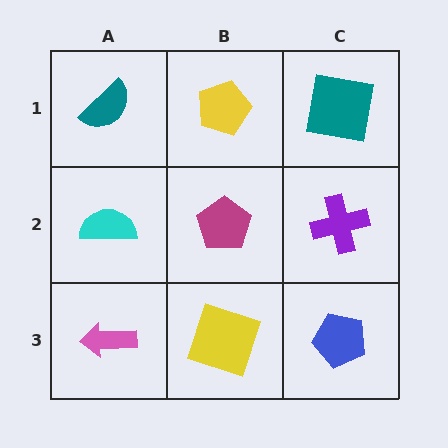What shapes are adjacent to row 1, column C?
A purple cross (row 2, column C), a yellow pentagon (row 1, column B).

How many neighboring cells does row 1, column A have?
2.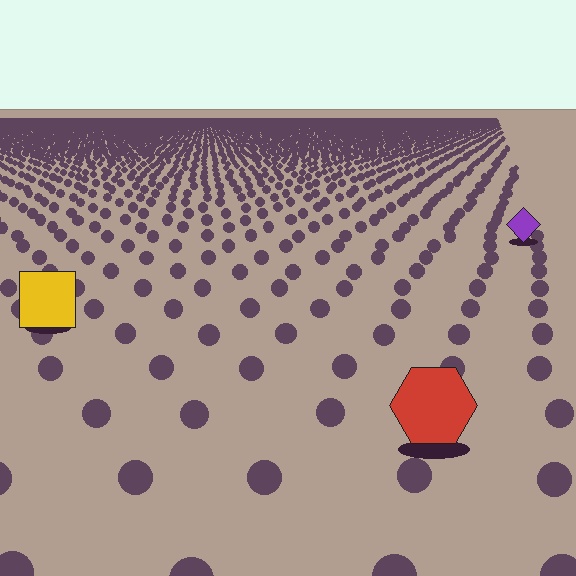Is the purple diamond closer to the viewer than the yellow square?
No. The yellow square is closer — you can tell from the texture gradient: the ground texture is coarser near it.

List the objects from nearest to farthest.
From nearest to farthest: the red hexagon, the yellow square, the purple diamond.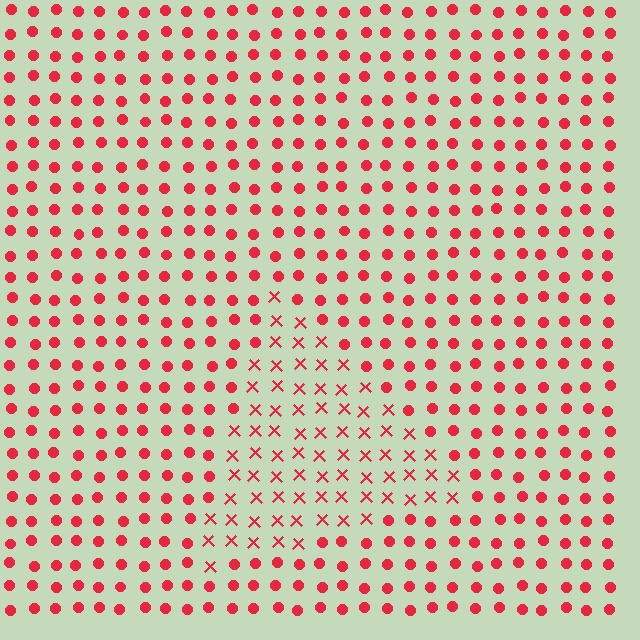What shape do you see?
I see a triangle.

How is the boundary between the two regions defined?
The boundary is defined by a change in element shape: X marks inside vs. circles outside. All elements share the same color and spacing.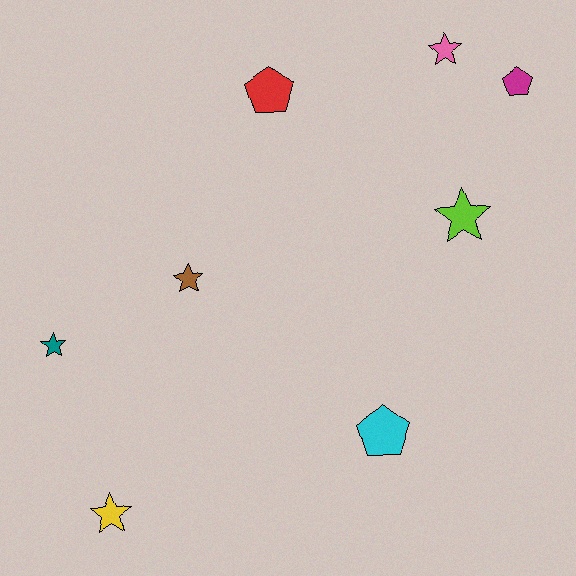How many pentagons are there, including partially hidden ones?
There are 3 pentagons.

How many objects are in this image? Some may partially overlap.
There are 8 objects.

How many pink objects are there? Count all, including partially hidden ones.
There is 1 pink object.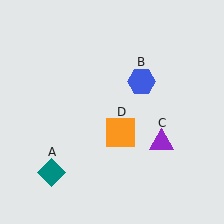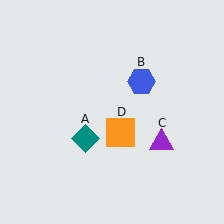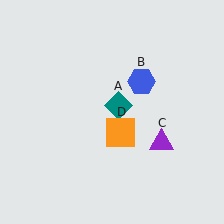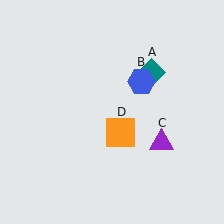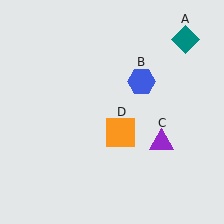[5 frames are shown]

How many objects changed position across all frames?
1 object changed position: teal diamond (object A).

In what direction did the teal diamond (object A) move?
The teal diamond (object A) moved up and to the right.